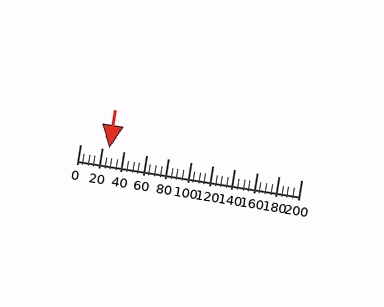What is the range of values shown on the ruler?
The ruler shows values from 0 to 200.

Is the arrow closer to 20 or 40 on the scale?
The arrow is closer to 20.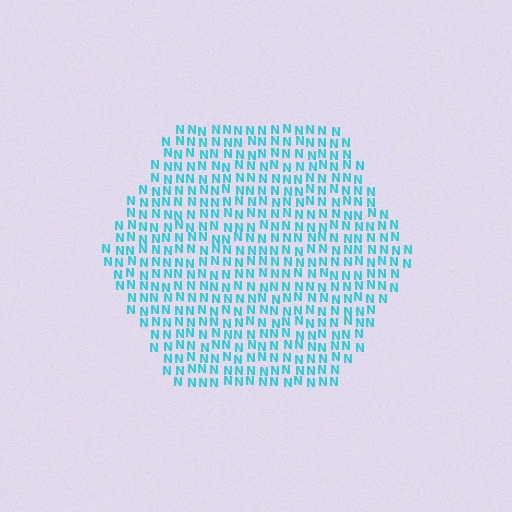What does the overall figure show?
The overall figure shows a hexagon.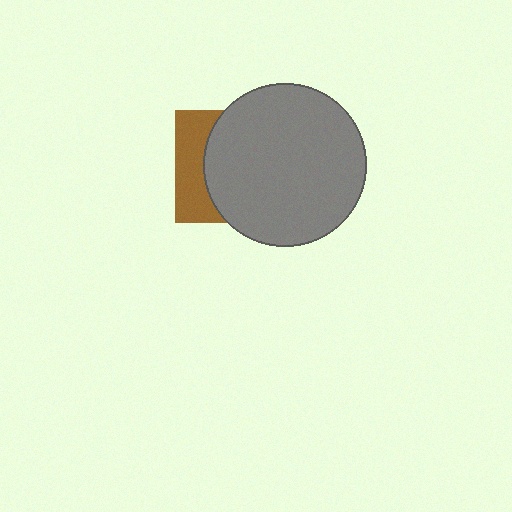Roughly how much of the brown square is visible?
A small part of it is visible (roughly 31%).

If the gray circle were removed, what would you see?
You would see the complete brown square.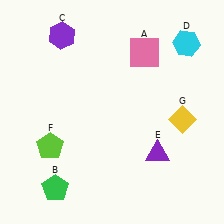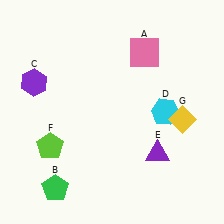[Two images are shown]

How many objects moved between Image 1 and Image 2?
2 objects moved between the two images.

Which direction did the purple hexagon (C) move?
The purple hexagon (C) moved down.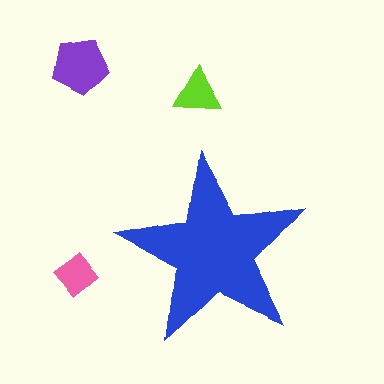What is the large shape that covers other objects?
A blue star.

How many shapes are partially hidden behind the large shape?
0 shapes are partially hidden.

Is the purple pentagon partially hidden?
No, the purple pentagon is fully visible.